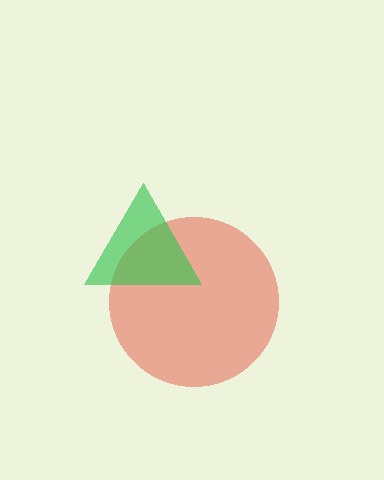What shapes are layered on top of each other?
The layered shapes are: a red circle, a green triangle.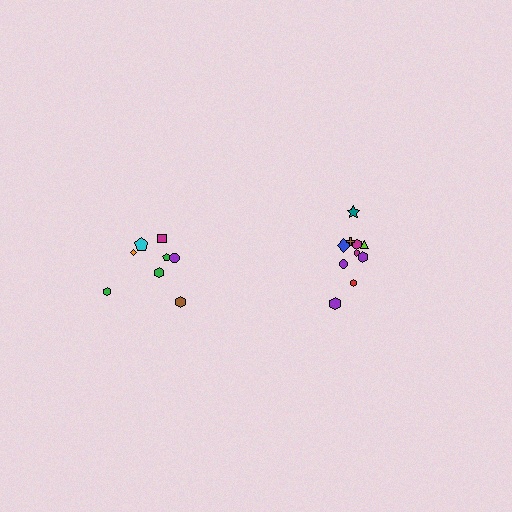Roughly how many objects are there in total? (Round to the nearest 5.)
Roughly 20 objects in total.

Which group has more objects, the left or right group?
The right group.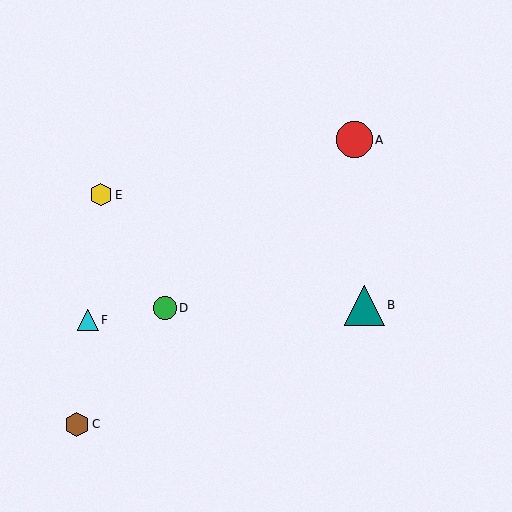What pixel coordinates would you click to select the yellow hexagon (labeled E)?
Click at (101, 195) to select the yellow hexagon E.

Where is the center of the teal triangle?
The center of the teal triangle is at (364, 305).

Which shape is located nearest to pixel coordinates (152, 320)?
The green circle (labeled D) at (165, 308) is nearest to that location.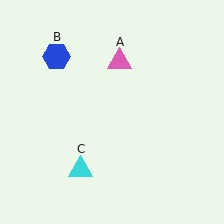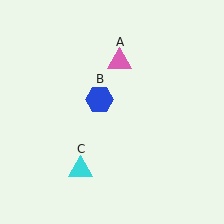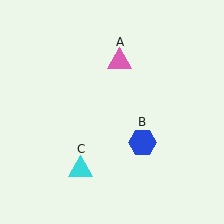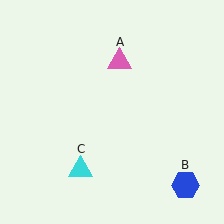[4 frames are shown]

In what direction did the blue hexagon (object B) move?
The blue hexagon (object B) moved down and to the right.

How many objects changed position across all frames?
1 object changed position: blue hexagon (object B).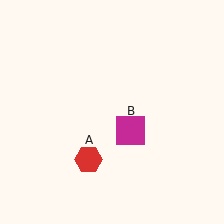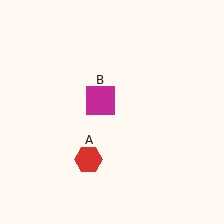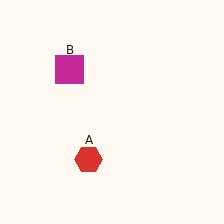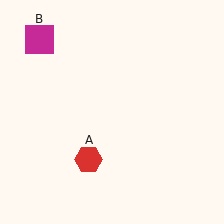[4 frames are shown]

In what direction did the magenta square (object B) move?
The magenta square (object B) moved up and to the left.